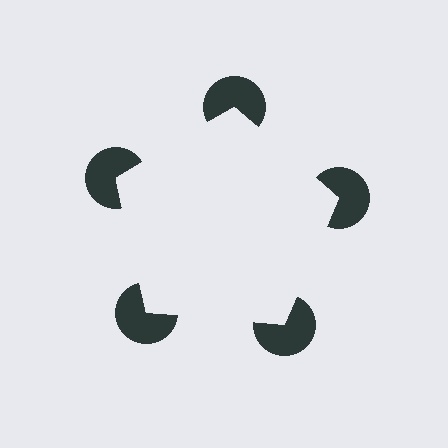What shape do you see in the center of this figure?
An illusory pentagon — its edges are inferred from the aligned wedge cuts in the pac-man discs, not physically drawn.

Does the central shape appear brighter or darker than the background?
It typically appears slightly brighter than the background, even though no actual brightness change is drawn.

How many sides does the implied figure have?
5 sides.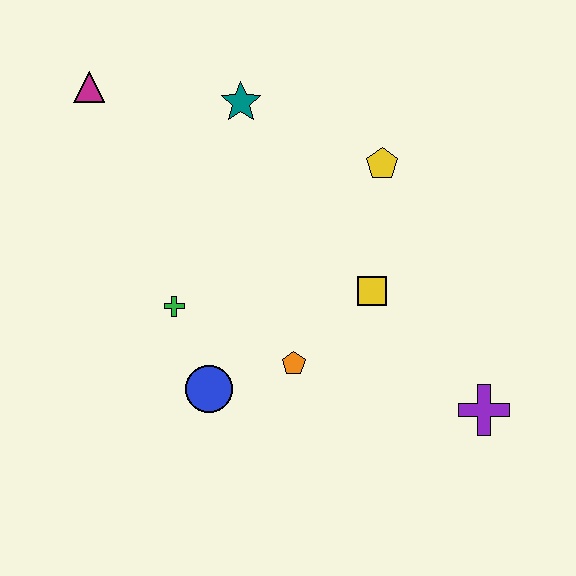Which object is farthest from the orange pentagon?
The magenta triangle is farthest from the orange pentagon.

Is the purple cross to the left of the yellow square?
No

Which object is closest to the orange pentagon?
The blue circle is closest to the orange pentagon.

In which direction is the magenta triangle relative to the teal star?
The magenta triangle is to the left of the teal star.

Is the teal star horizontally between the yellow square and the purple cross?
No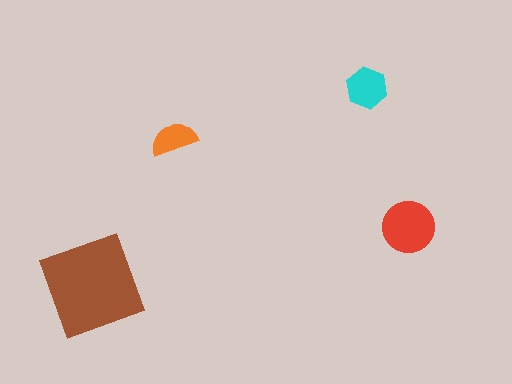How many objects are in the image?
There are 4 objects in the image.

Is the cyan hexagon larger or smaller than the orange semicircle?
Larger.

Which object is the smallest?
The orange semicircle.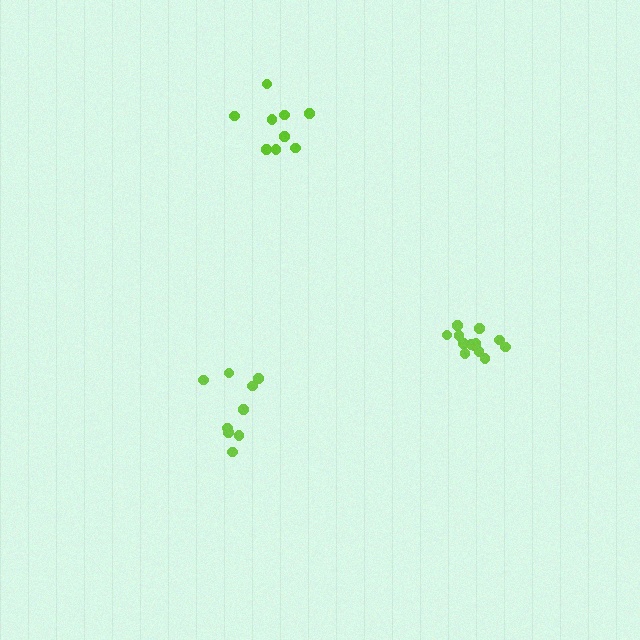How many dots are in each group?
Group 1: 13 dots, Group 2: 9 dots, Group 3: 9 dots (31 total).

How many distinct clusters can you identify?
There are 3 distinct clusters.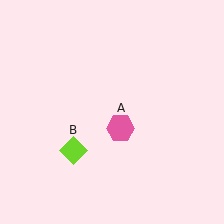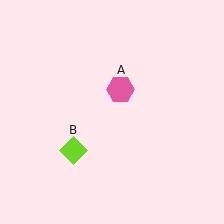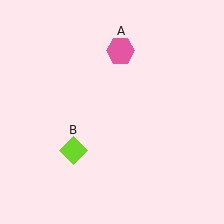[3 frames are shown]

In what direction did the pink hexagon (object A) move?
The pink hexagon (object A) moved up.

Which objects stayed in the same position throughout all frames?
Lime diamond (object B) remained stationary.